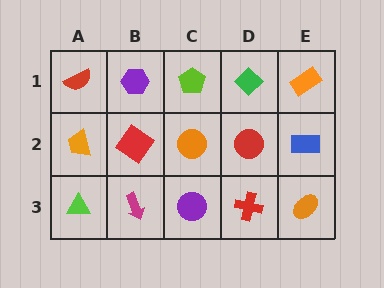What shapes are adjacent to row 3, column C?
An orange circle (row 2, column C), a magenta arrow (row 3, column B), a red cross (row 3, column D).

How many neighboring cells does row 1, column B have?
3.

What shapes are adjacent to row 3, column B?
A red diamond (row 2, column B), a lime triangle (row 3, column A), a purple circle (row 3, column C).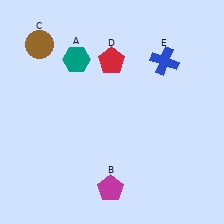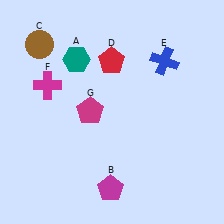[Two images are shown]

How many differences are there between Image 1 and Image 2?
There are 2 differences between the two images.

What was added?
A magenta cross (F), a magenta pentagon (G) were added in Image 2.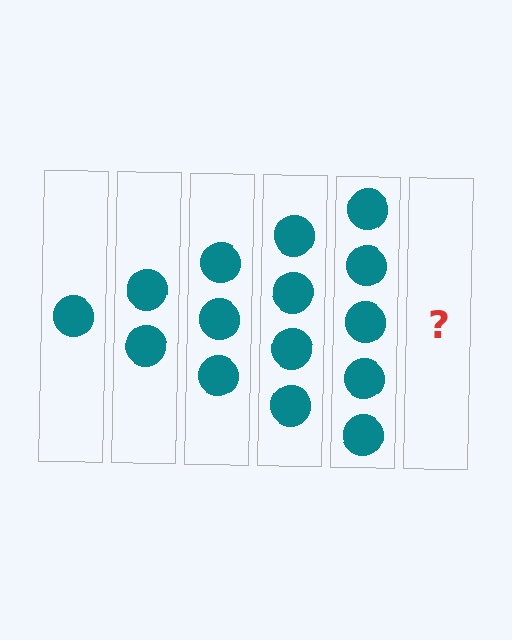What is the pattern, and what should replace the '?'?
The pattern is that each step adds one more circle. The '?' should be 6 circles.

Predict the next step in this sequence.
The next step is 6 circles.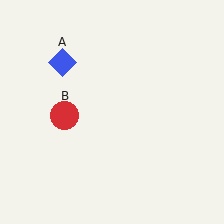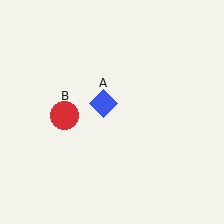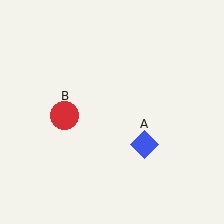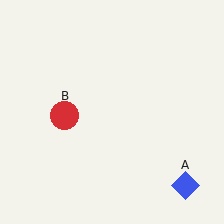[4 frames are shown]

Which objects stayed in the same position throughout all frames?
Red circle (object B) remained stationary.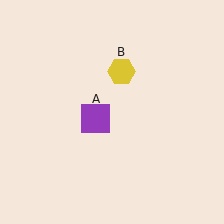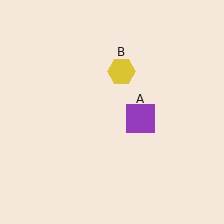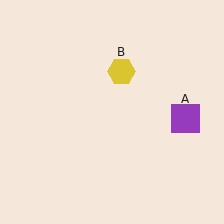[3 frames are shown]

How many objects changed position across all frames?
1 object changed position: purple square (object A).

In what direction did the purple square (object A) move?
The purple square (object A) moved right.